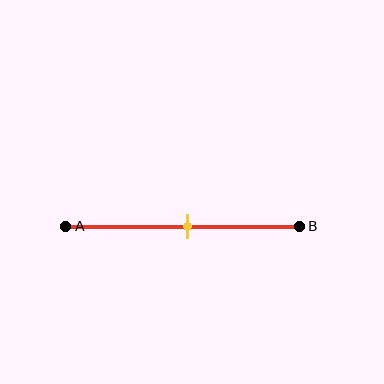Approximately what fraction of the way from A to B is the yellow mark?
The yellow mark is approximately 50% of the way from A to B.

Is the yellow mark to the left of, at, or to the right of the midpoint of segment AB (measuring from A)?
The yellow mark is approximately at the midpoint of segment AB.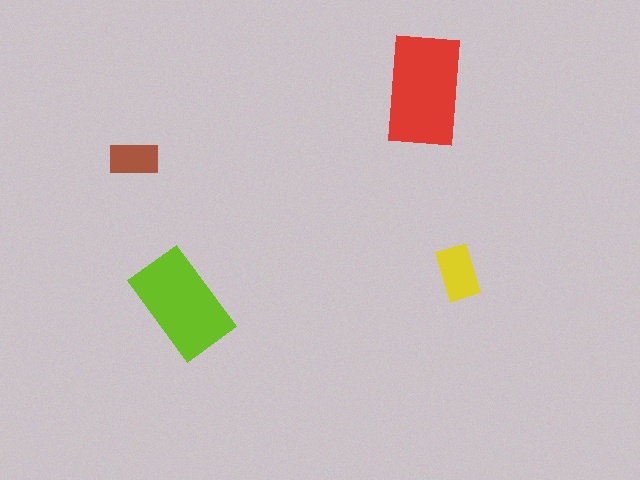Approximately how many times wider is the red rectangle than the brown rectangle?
About 2.5 times wider.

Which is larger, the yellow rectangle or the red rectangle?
The red one.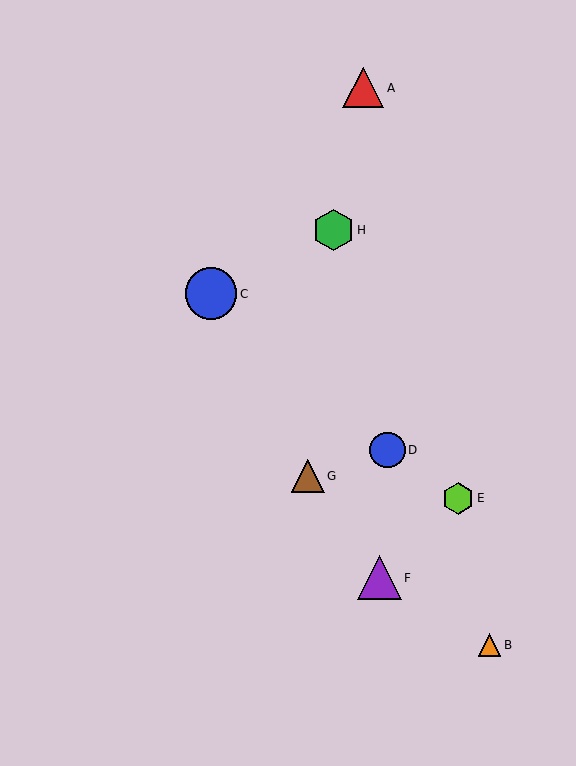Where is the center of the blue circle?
The center of the blue circle is at (211, 294).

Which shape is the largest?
The blue circle (labeled C) is the largest.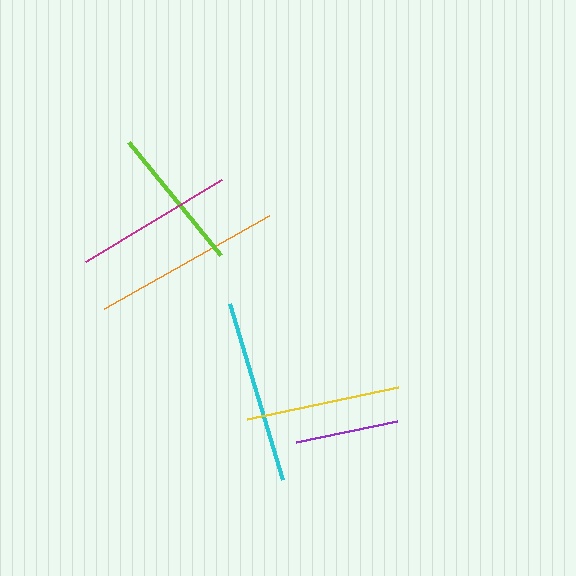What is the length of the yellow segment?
The yellow segment is approximately 155 pixels long.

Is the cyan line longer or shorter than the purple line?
The cyan line is longer than the purple line.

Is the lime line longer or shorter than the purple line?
The lime line is longer than the purple line.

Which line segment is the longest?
The orange line is the longest at approximately 190 pixels.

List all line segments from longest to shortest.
From longest to shortest: orange, cyan, magenta, yellow, lime, purple.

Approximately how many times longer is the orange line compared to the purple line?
The orange line is approximately 1.8 times the length of the purple line.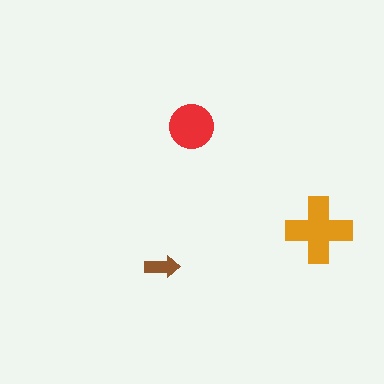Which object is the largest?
The orange cross.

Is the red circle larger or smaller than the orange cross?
Smaller.